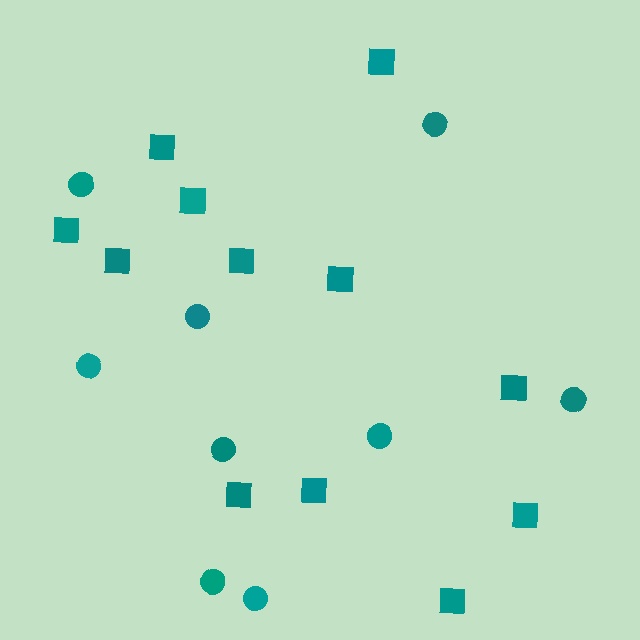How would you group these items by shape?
There are 2 groups: one group of squares (12) and one group of circles (9).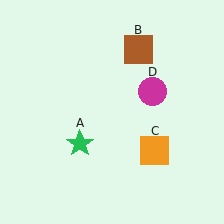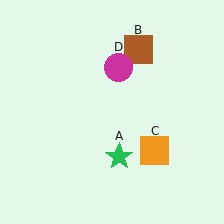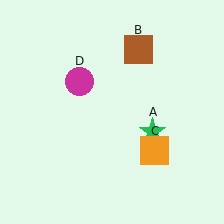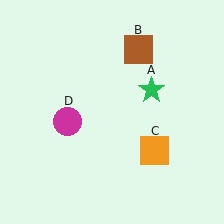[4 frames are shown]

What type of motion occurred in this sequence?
The green star (object A), magenta circle (object D) rotated counterclockwise around the center of the scene.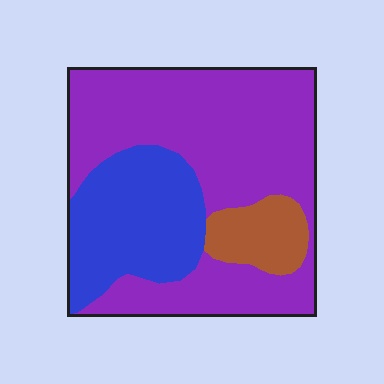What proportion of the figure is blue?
Blue covers about 25% of the figure.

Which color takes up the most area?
Purple, at roughly 65%.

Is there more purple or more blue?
Purple.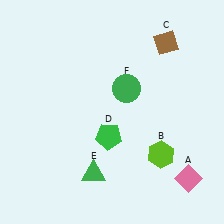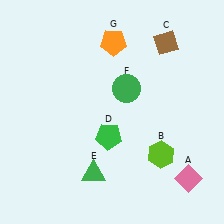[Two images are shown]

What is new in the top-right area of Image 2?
An orange pentagon (G) was added in the top-right area of Image 2.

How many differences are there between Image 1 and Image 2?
There is 1 difference between the two images.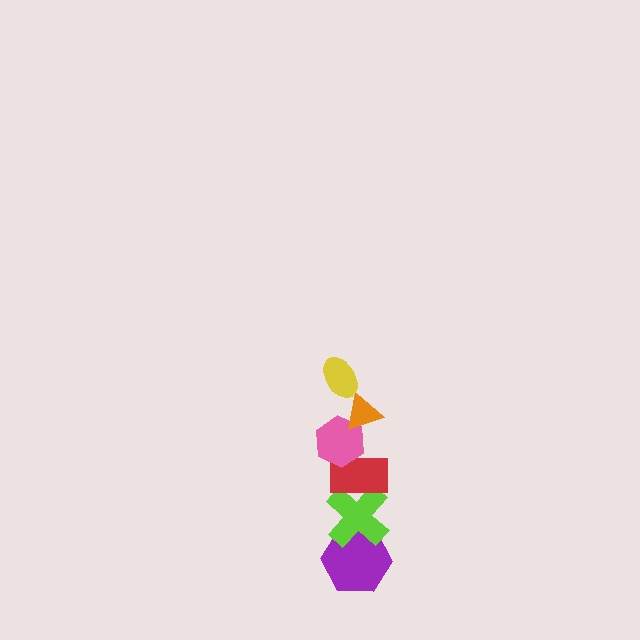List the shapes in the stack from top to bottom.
From top to bottom: the yellow ellipse, the orange triangle, the pink hexagon, the red rectangle, the lime cross, the purple hexagon.